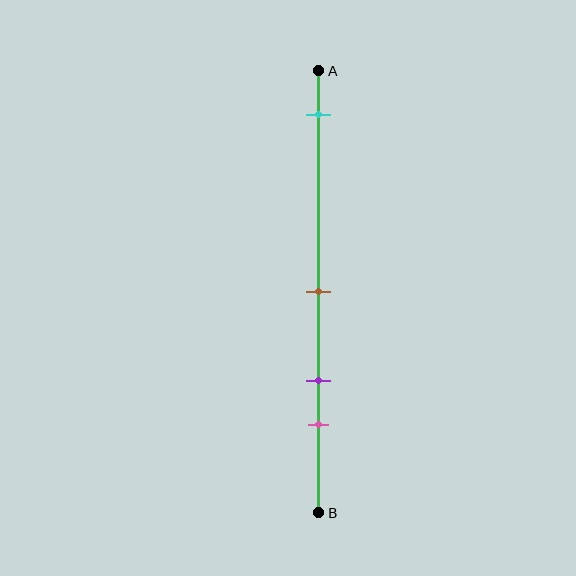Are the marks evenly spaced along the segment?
No, the marks are not evenly spaced.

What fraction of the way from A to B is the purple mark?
The purple mark is approximately 70% (0.7) of the way from A to B.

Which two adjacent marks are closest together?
The purple and pink marks are the closest adjacent pair.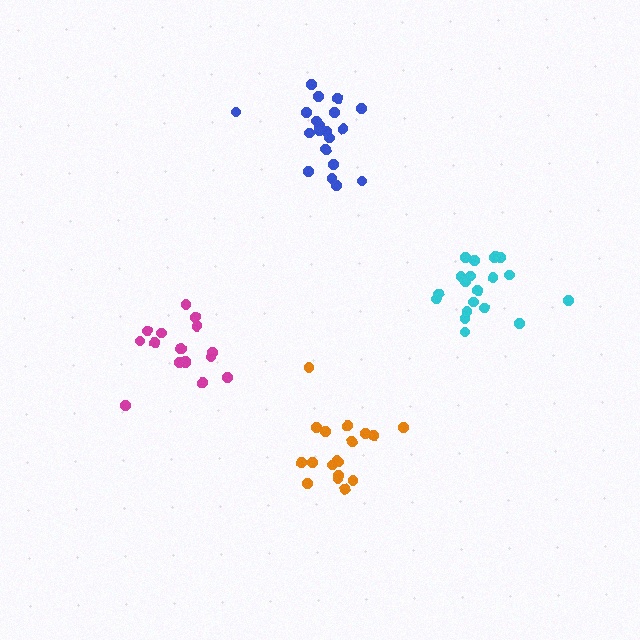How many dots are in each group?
Group 1: 17 dots, Group 2: 20 dots, Group 3: 20 dots, Group 4: 18 dots (75 total).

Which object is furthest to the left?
The magenta cluster is leftmost.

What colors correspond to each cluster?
The clusters are colored: magenta, cyan, blue, orange.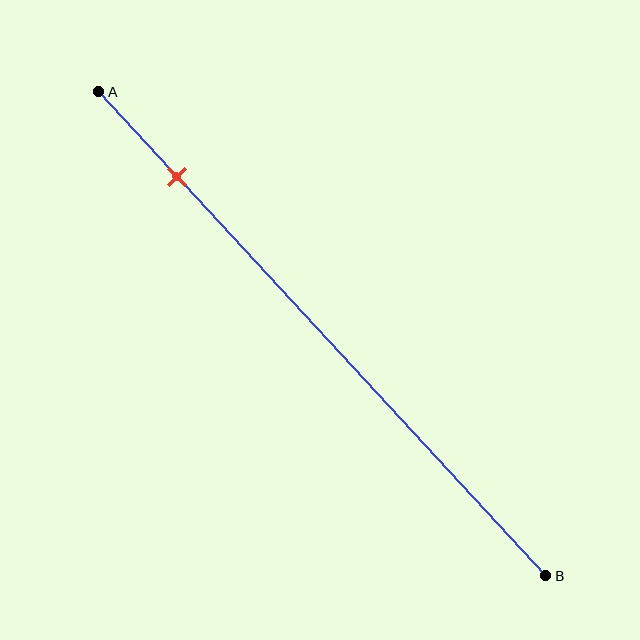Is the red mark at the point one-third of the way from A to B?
No, the mark is at about 20% from A, not at the 33% one-third point.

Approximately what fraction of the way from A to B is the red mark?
The red mark is approximately 20% of the way from A to B.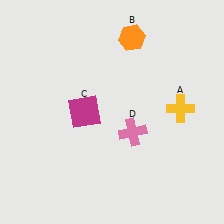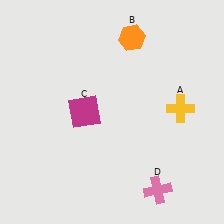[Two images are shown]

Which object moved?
The pink cross (D) moved down.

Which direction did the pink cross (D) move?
The pink cross (D) moved down.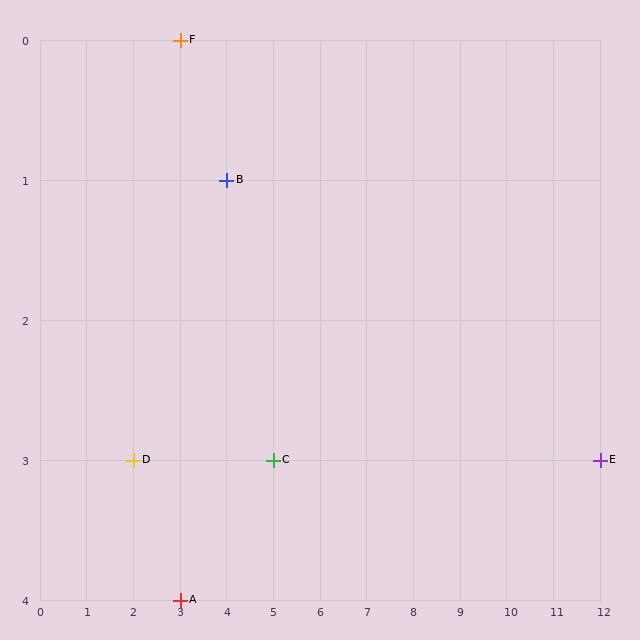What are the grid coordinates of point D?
Point D is at grid coordinates (2, 3).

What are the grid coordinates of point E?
Point E is at grid coordinates (12, 3).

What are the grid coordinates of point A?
Point A is at grid coordinates (3, 4).